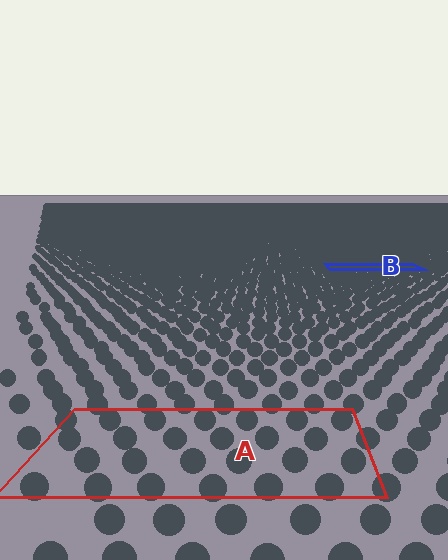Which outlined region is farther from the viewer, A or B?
Region B is farther from the viewer — the texture elements inside it appear smaller and more densely packed.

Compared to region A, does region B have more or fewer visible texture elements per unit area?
Region B has more texture elements per unit area — they are packed more densely because it is farther away.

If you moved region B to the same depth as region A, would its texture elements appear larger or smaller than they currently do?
They would appear larger. At a closer depth, the same texture elements are projected at a bigger on-screen size.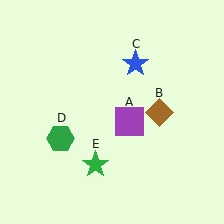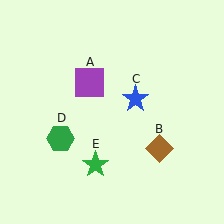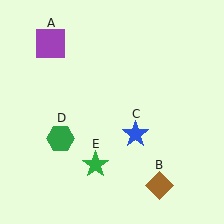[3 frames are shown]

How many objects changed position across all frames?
3 objects changed position: purple square (object A), brown diamond (object B), blue star (object C).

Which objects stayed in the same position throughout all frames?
Green hexagon (object D) and green star (object E) remained stationary.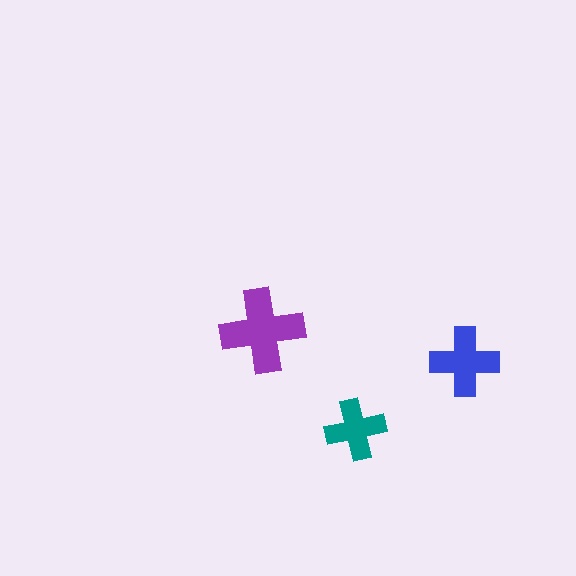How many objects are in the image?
There are 3 objects in the image.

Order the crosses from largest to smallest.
the purple one, the blue one, the teal one.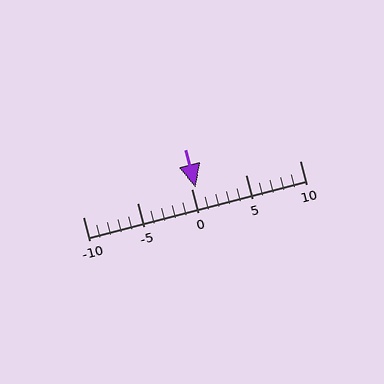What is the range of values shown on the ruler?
The ruler shows values from -10 to 10.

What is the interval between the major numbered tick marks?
The major tick marks are spaced 5 units apart.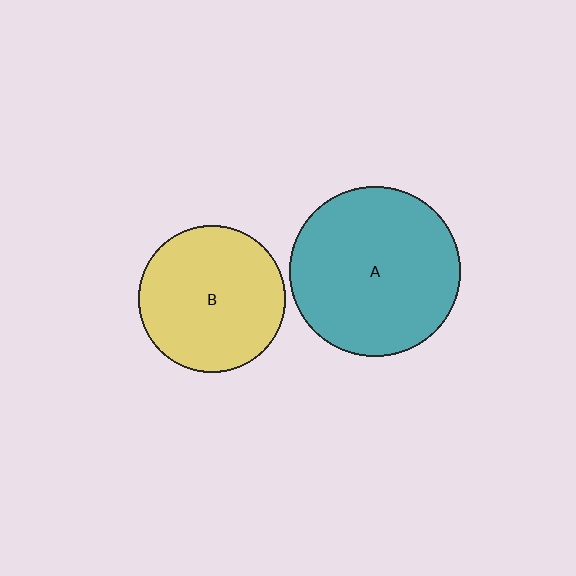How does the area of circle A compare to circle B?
Approximately 1.3 times.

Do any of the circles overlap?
No, none of the circles overlap.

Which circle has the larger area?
Circle A (teal).